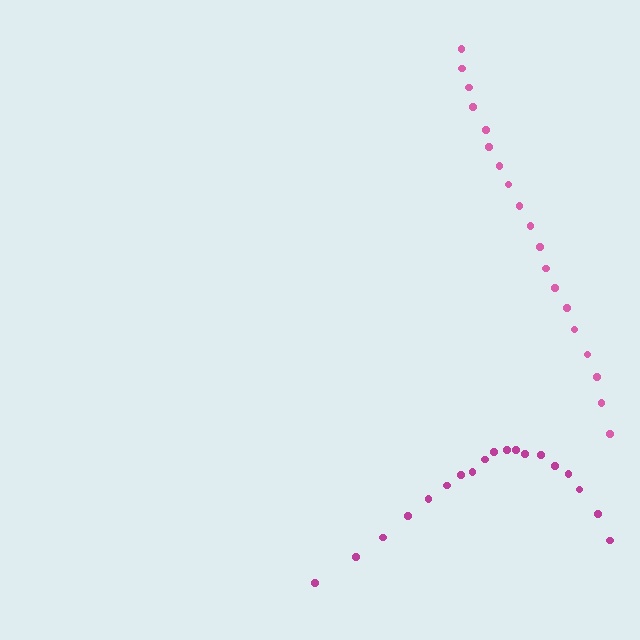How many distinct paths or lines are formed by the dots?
There are 2 distinct paths.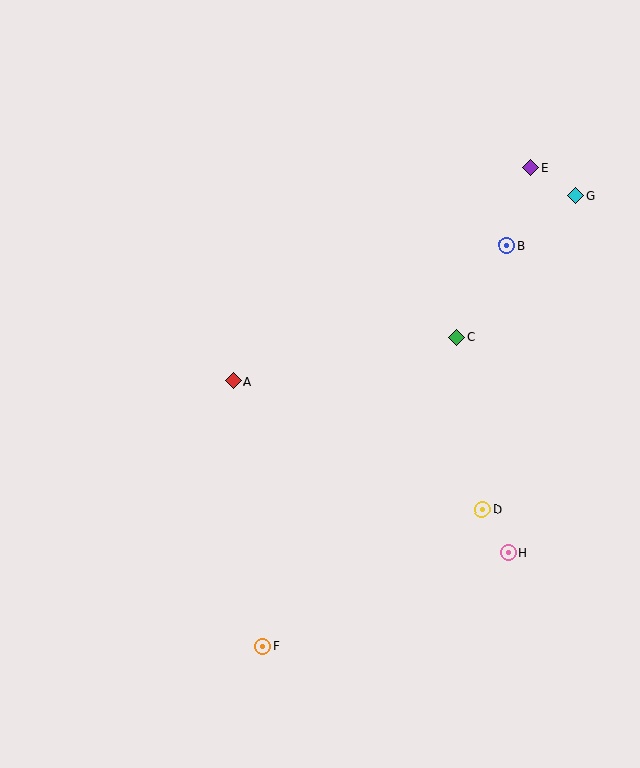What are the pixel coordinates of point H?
Point H is at (508, 553).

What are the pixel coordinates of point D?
Point D is at (482, 510).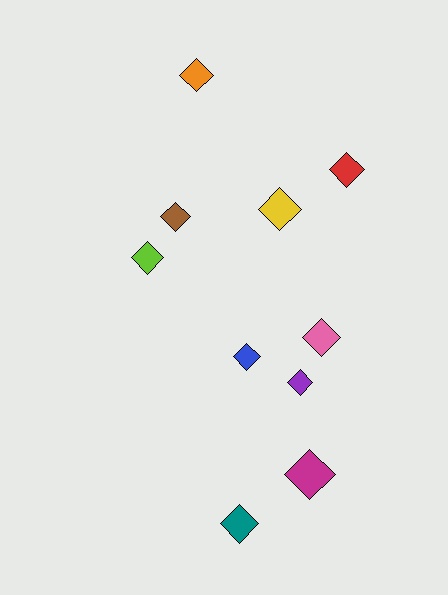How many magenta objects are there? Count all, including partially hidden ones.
There is 1 magenta object.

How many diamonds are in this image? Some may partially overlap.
There are 10 diamonds.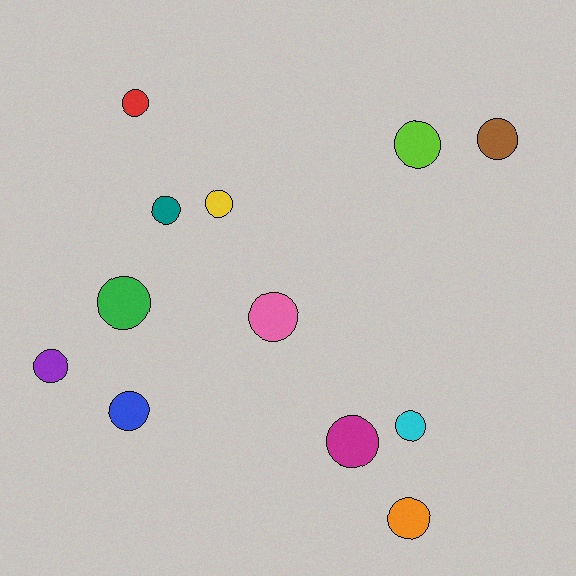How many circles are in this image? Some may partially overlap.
There are 12 circles.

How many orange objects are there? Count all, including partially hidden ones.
There is 1 orange object.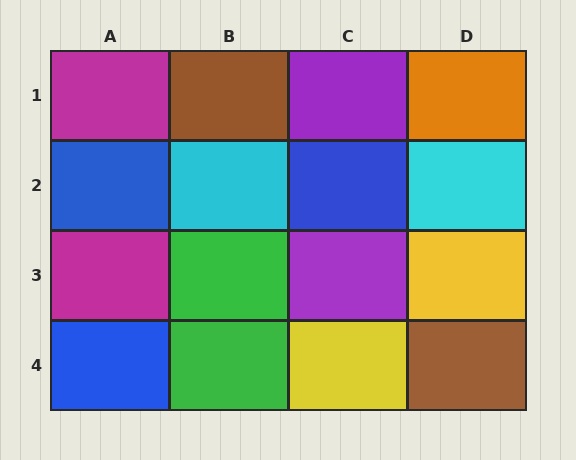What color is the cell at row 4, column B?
Green.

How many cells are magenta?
2 cells are magenta.